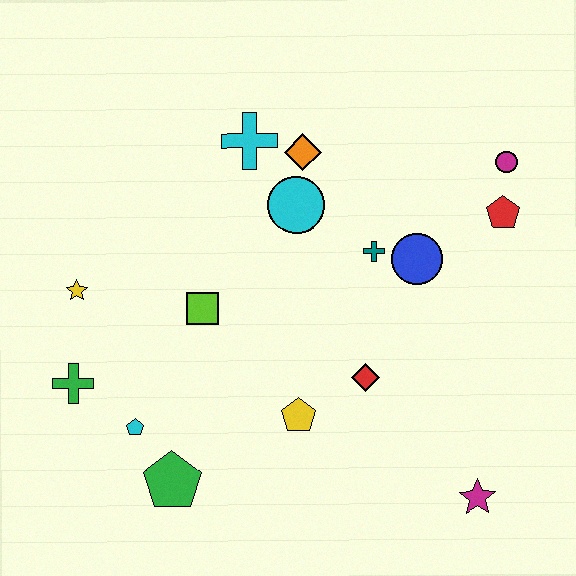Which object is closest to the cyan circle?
The orange diamond is closest to the cyan circle.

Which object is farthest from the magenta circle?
The green cross is farthest from the magenta circle.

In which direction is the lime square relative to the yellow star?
The lime square is to the right of the yellow star.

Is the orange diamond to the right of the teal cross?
No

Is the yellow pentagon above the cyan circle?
No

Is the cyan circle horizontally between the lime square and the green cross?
No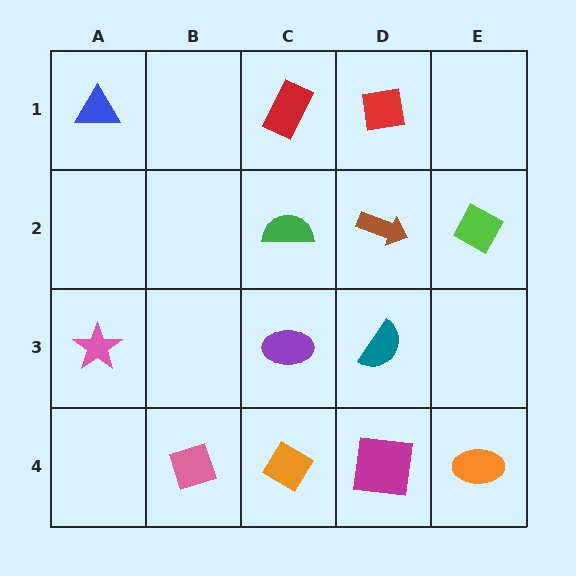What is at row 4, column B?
A pink diamond.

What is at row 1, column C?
A red rectangle.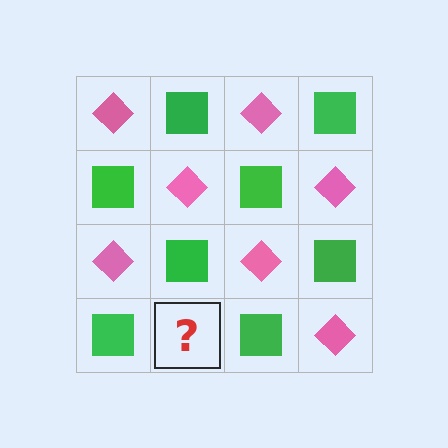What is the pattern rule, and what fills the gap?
The rule is that it alternates pink diamond and green square in a checkerboard pattern. The gap should be filled with a pink diamond.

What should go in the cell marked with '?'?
The missing cell should contain a pink diamond.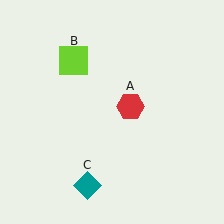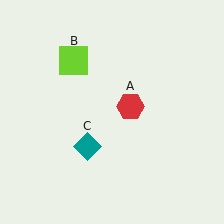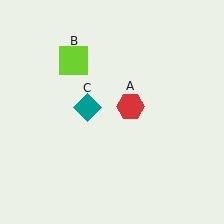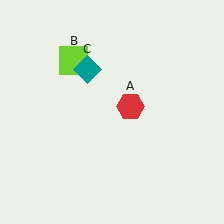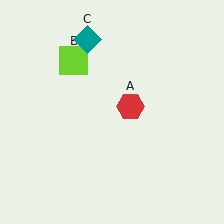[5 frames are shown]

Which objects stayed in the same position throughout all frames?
Red hexagon (object A) and lime square (object B) remained stationary.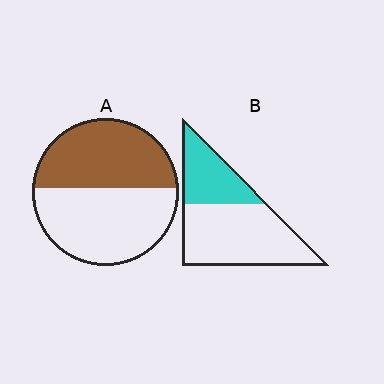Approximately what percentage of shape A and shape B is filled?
A is approximately 45% and B is approximately 35%.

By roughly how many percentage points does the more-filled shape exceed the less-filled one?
By roughly 15 percentage points (A over B).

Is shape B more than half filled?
No.